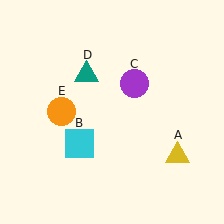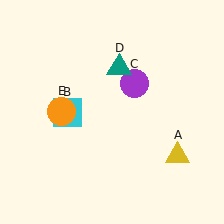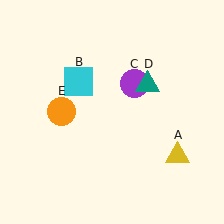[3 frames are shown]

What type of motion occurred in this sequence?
The cyan square (object B), teal triangle (object D) rotated clockwise around the center of the scene.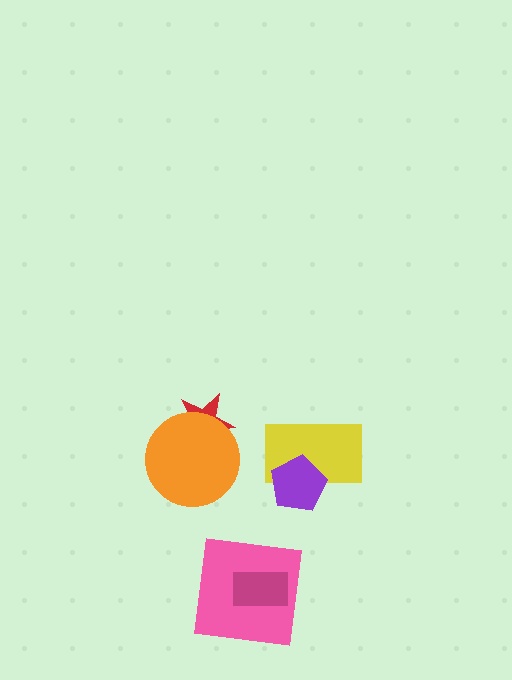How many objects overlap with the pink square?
1 object overlaps with the pink square.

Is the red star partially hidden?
Yes, it is partially covered by another shape.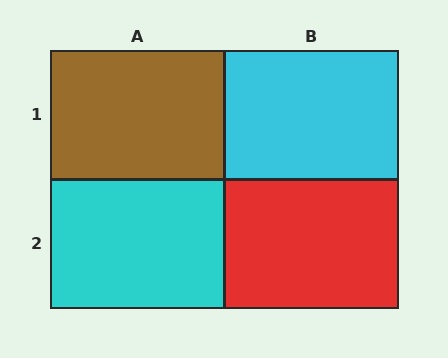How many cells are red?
1 cell is red.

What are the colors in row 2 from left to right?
Cyan, red.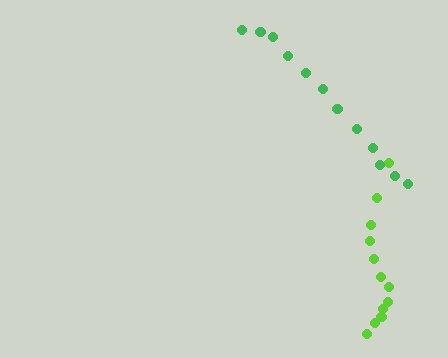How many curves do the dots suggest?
There are 2 distinct paths.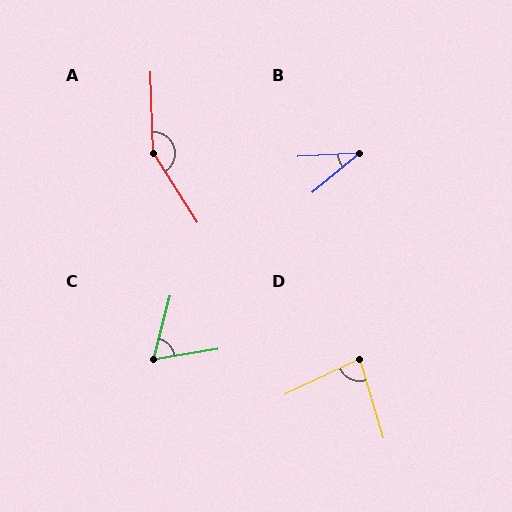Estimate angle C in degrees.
Approximately 66 degrees.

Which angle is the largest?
A, at approximately 150 degrees.